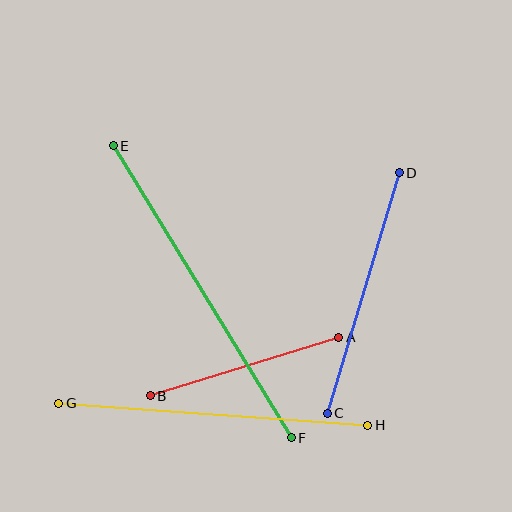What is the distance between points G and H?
The distance is approximately 310 pixels.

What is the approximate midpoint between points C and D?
The midpoint is at approximately (363, 293) pixels.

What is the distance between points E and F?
The distance is approximately 342 pixels.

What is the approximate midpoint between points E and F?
The midpoint is at approximately (202, 292) pixels.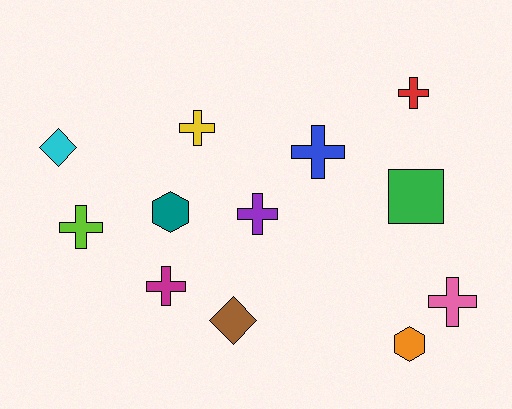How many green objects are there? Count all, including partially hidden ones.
There is 1 green object.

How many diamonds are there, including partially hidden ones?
There are 2 diamonds.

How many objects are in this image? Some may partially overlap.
There are 12 objects.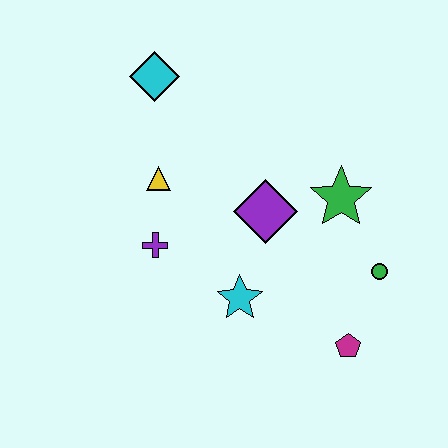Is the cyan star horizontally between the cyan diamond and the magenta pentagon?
Yes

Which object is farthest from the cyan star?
The cyan diamond is farthest from the cyan star.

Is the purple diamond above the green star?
No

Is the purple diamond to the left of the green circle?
Yes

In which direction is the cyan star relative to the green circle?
The cyan star is to the left of the green circle.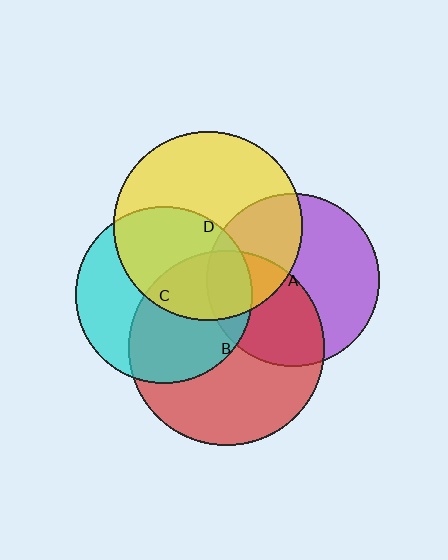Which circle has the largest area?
Circle B (red).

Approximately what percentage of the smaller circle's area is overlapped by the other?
Approximately 40%.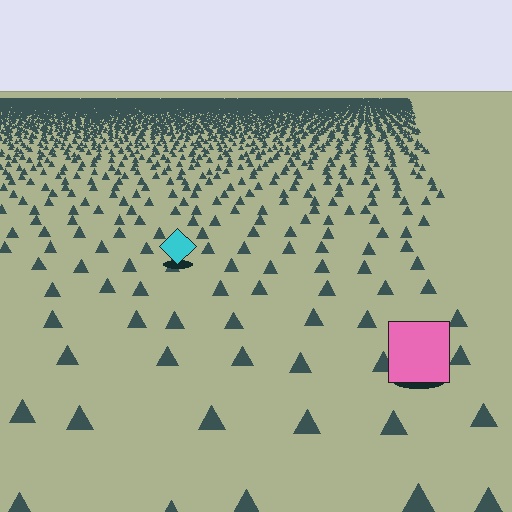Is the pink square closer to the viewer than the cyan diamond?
Yes. The pink square is closer — you can tell from the texture gradient: the ground texture is coarser near it.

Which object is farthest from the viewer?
The cyan diamond is farthest from the viewer. It appears smaller and the ground texture around it is denser.